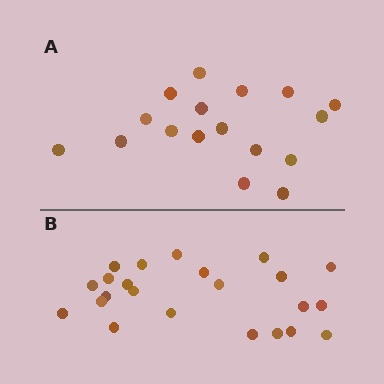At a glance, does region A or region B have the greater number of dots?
Region B (the bottom region) has more dots.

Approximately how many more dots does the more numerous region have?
Region B has about 6 more dots than region A.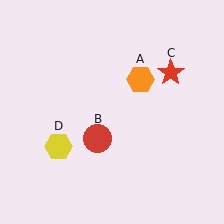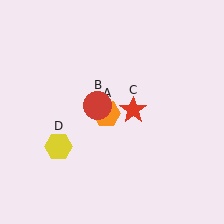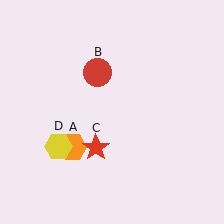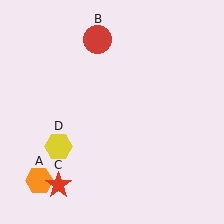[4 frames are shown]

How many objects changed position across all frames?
3 objects changed position: orange hexagon (object A), red circle (object B), red star (object C).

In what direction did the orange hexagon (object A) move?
The orange hexagon (object A) moved down and to the left.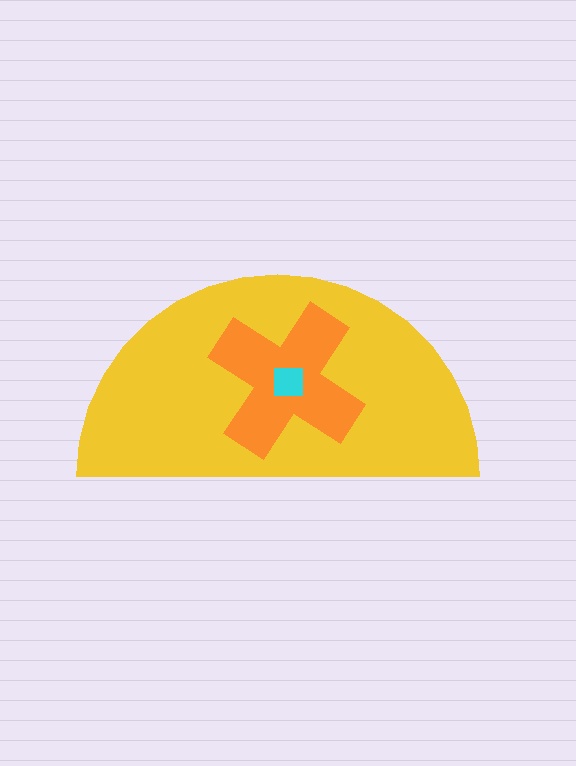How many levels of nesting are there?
3.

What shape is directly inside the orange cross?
The cyan square.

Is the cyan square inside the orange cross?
Yes.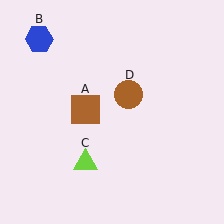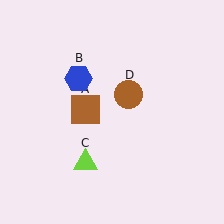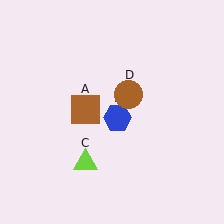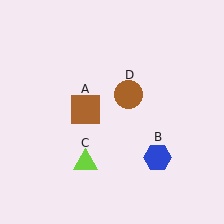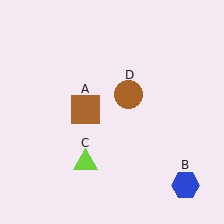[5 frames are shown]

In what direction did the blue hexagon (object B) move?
The blue hexagon (object B) moved down and to the right.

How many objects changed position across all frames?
1 object changed position: blue hexagon (object B).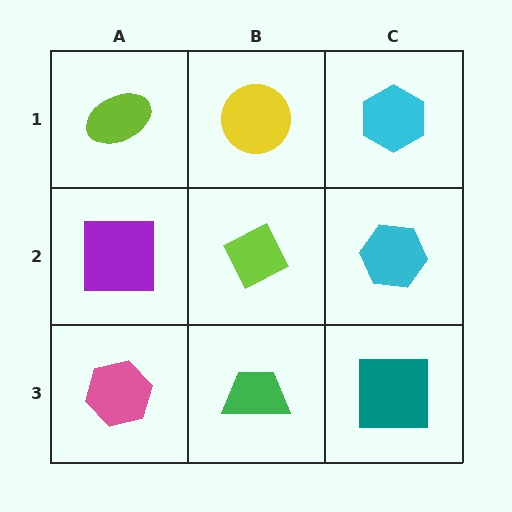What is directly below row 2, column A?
A pink hexagon.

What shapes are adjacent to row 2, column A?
A lime ellipse (row 1, column A), a pink hexagon (row 3, column A), a lime diamond (row 2, column B).